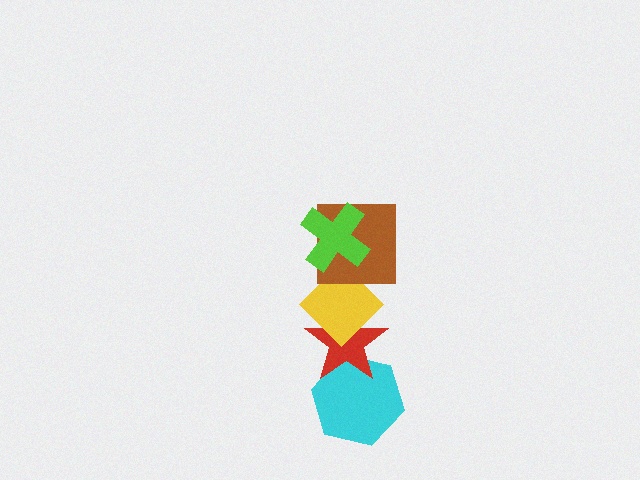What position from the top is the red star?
The red star is 4th from the top.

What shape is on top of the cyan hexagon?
The red star is on top of the cyan hexagon.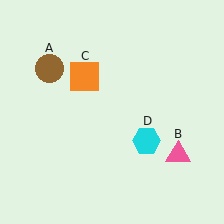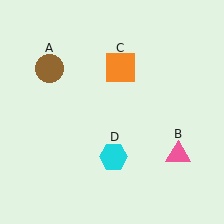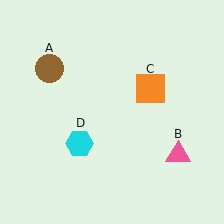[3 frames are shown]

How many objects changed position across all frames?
2 objects changed position: orange square (object C), cyan hexagon (object D).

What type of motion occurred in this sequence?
The orange square (object C), cyan hexagon (object D) rotated clockwise around the center of the scene.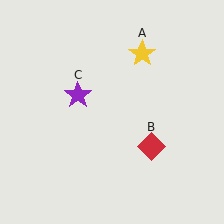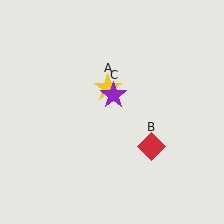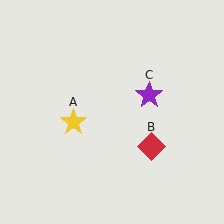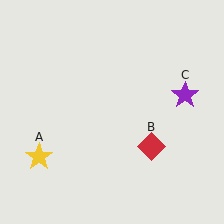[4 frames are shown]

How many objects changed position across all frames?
2 objects changed position: yellow star (object A), purple star (object C).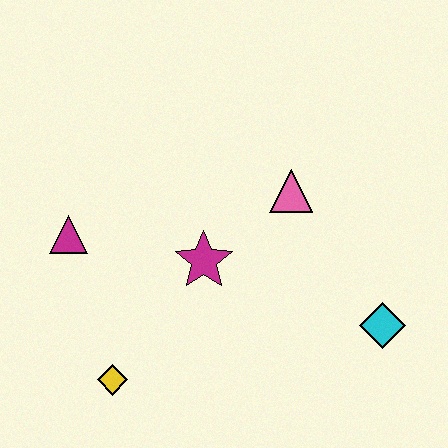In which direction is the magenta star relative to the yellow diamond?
The magenta star is above the yellow diamond.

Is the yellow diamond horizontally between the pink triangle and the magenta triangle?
Yes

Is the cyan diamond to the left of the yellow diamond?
No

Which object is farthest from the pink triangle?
The yellow diamond is farthest from the pink triangle.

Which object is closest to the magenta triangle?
The magenta star is closest to the magenta triangle.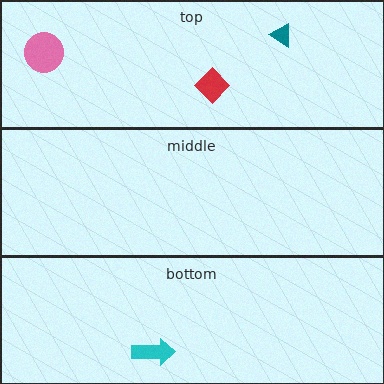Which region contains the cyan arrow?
The bottom region.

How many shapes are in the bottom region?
1.